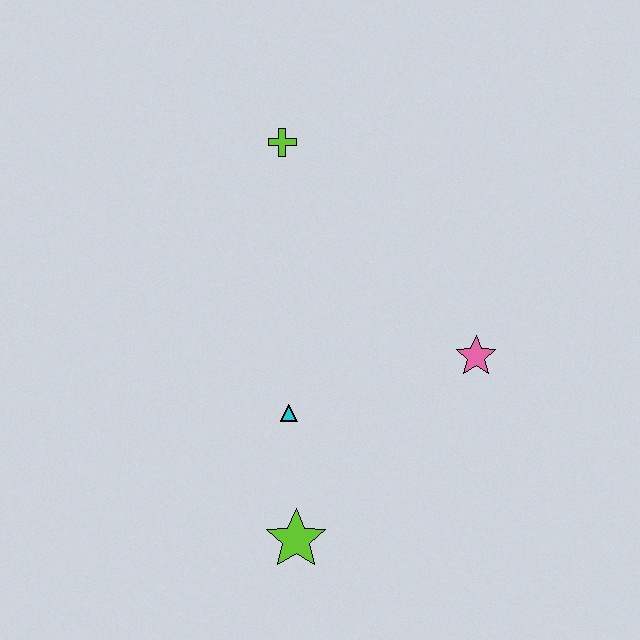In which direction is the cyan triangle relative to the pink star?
The cyan triangle is to the left of the pink star.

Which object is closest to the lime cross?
The cyan triangle is closest to the lime cross.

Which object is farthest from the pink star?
The lime cross is farthest from the pink star.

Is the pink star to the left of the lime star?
No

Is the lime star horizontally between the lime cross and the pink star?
Yes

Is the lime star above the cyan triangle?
No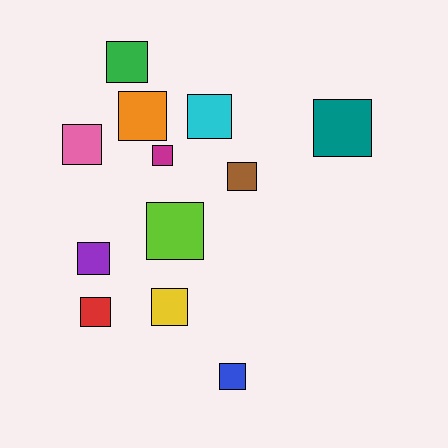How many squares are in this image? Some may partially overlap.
There are 12 squares.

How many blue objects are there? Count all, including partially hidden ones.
There is 1 blue object.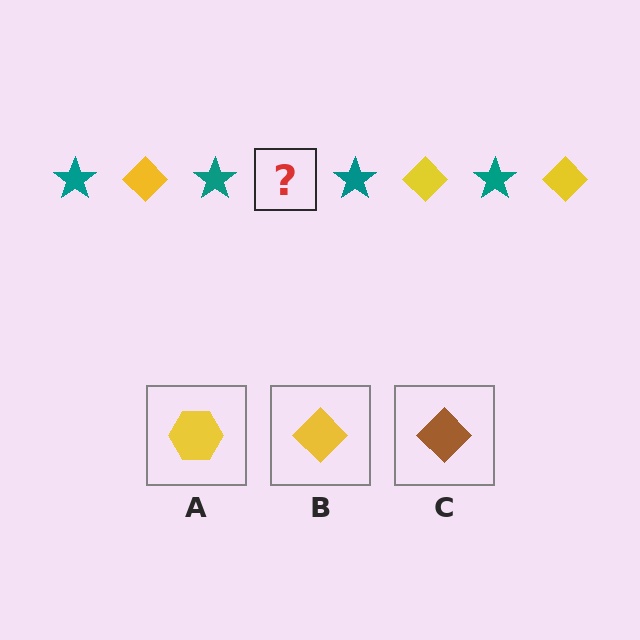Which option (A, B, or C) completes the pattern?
B.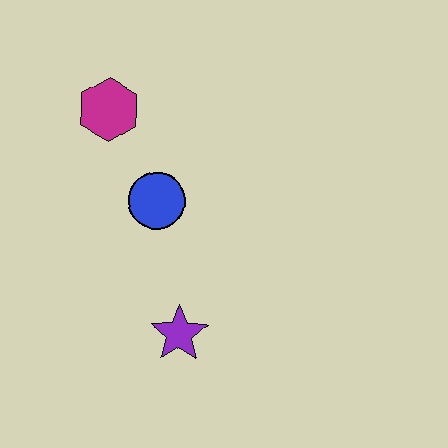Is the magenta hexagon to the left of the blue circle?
Yes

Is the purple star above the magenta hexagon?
No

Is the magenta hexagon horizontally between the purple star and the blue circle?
No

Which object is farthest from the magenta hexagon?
The purple star is farthest from the magenta hexagon.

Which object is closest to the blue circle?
The magenta hexagon is closest to the blue circle.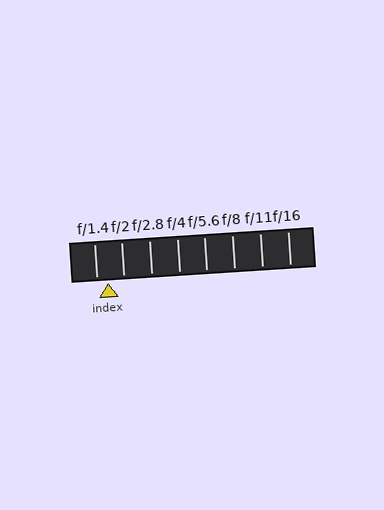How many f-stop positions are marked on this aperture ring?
There are 8 f-stop positions marked.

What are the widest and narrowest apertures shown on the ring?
The widest aperture shown is f/1.4 and the narrowest is f/16.